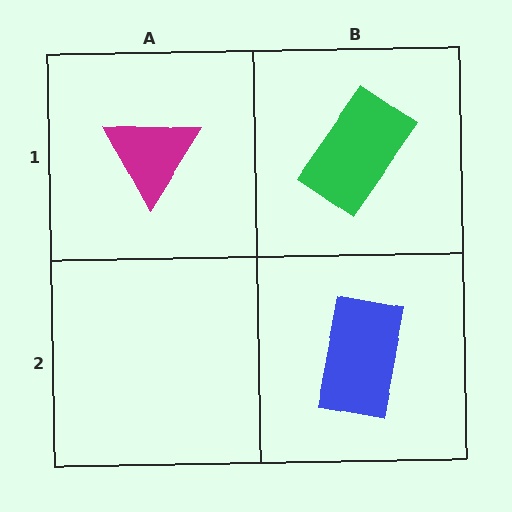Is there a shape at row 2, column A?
No, that cell is empty.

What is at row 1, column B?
A green rectangle.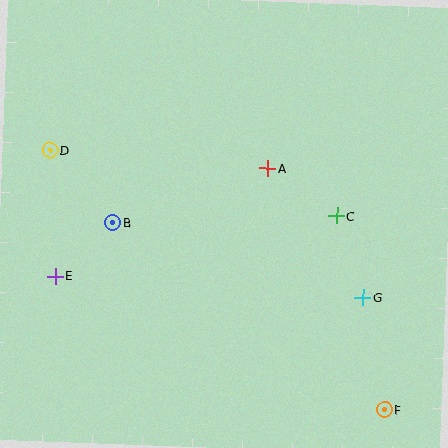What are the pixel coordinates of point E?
Point E is at (55, 276).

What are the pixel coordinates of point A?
Point A is at (268, 168).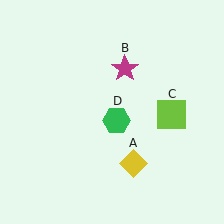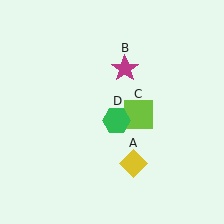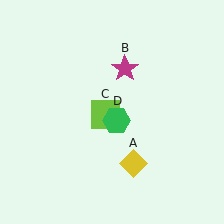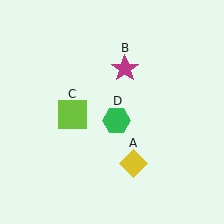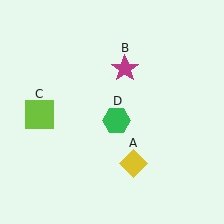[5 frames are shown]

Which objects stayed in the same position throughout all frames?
Yellow diamond (object A) and magenta star (object B) and green hexagon (object D) remained stationary.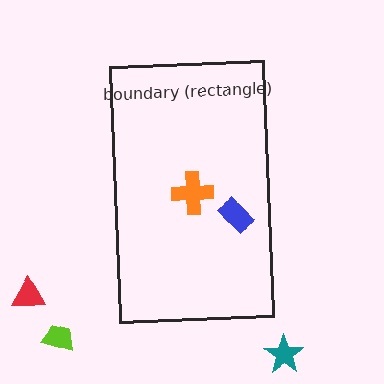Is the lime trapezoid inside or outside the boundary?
Outside.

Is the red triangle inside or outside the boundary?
Outside.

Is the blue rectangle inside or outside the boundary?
Inside.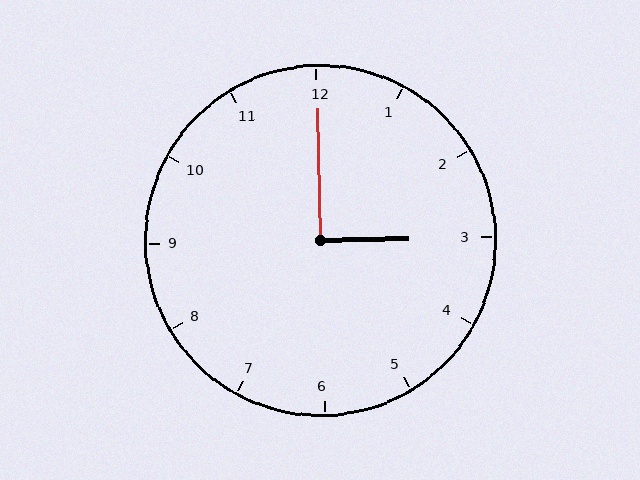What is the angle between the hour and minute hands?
Approximately 90 degrees.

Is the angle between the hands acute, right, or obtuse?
It is right.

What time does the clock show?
3:00.